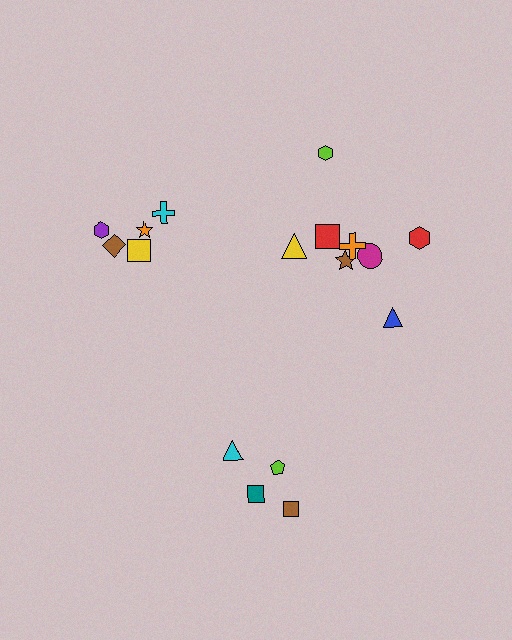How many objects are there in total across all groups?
There are 17 objects.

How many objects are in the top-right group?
There are 8 objects.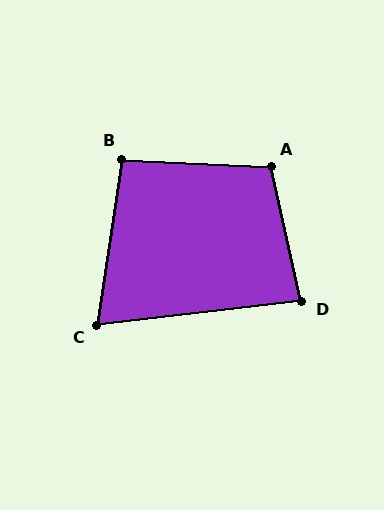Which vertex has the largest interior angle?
A, at approximately 105 degrees.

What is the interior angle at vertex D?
Approximately 84 degrees (acute).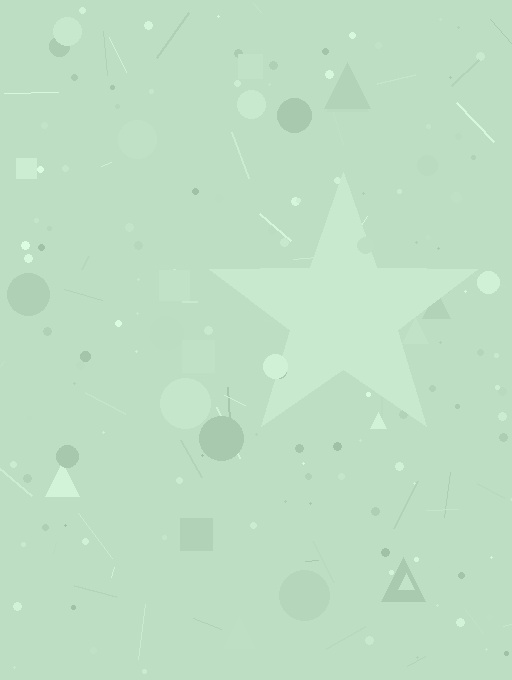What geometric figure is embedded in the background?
A star is embedded in the background.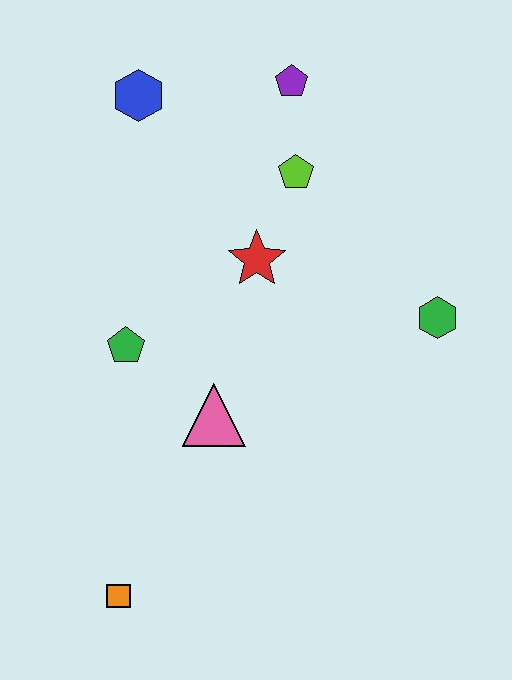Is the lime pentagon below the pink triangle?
No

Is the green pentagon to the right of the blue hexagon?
No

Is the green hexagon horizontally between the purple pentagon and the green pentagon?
No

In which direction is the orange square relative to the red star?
The orange square is below the red star.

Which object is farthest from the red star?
The orange square is farthest from the red star.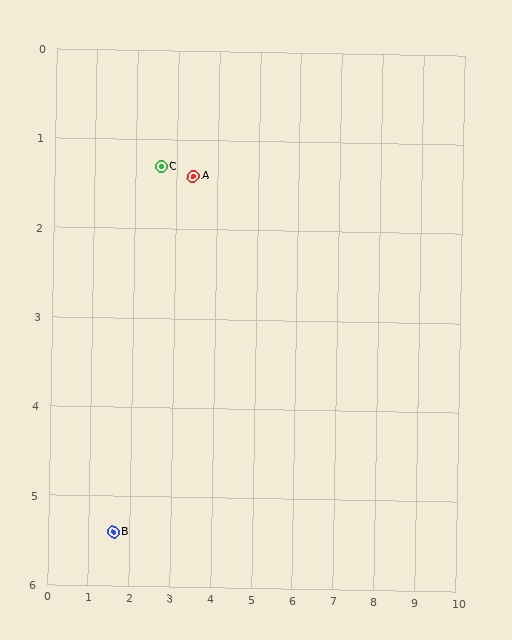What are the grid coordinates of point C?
Point C is at approximately (2.6, 1.3).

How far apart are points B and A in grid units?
Points B and A are about 4.4 grid units apart.